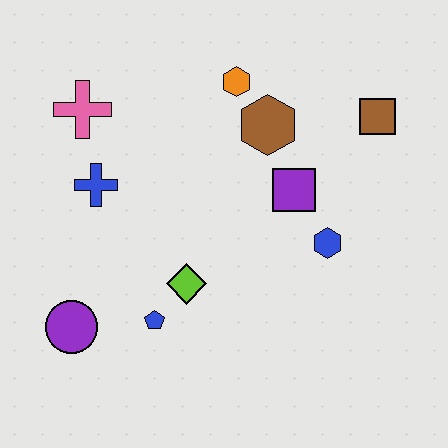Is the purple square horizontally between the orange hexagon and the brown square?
Yes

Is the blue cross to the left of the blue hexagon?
Yes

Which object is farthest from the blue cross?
The brown square is farthest from the blue cross.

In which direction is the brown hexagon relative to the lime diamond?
The brown hexagon is above the lime diamond.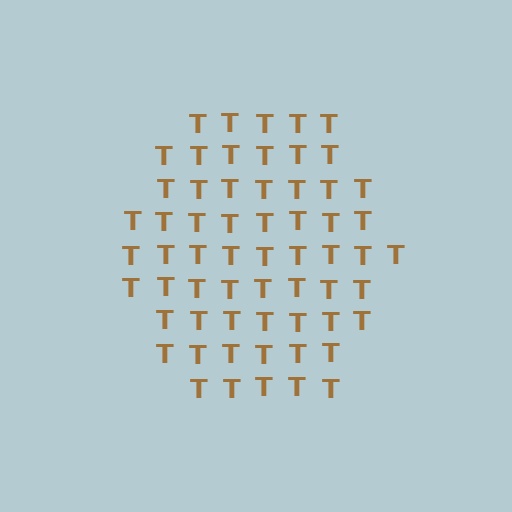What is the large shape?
The large shape is a hexagon.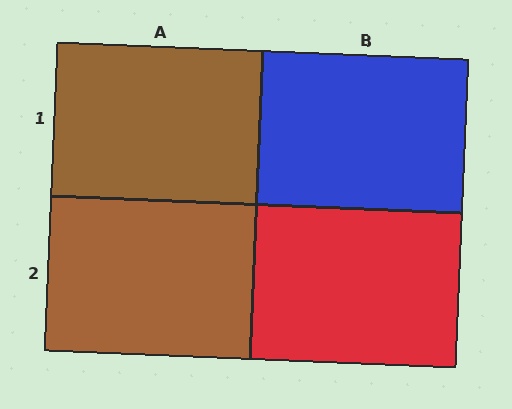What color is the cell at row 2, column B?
Red.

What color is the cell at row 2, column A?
Brown.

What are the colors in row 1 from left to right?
Brown, blue.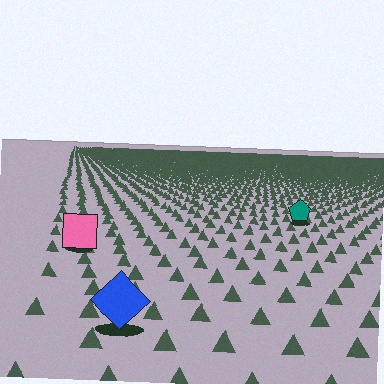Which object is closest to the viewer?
The blue diamond is closest. The texture marks near it are larger and more spread out.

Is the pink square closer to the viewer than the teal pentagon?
Yes. The pink square is closer — you can tell from the texture gradient: the ground texture is coarser near it.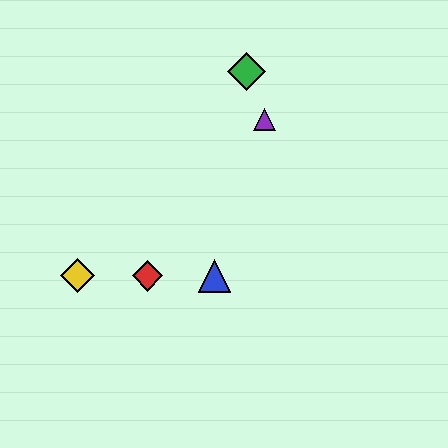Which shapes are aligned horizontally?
The red diamond, the blue triangle, the yellow diamond are aligned horizontally.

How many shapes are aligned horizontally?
3 shapes (the red diamond, the blue triangle, the yellow diamond) are aligned horizontally.